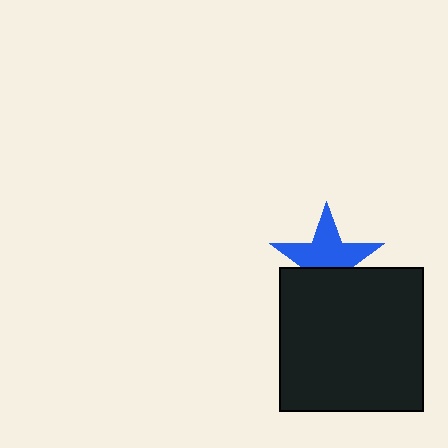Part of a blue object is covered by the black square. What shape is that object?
It is a star.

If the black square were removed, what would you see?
You would see the complete blue star.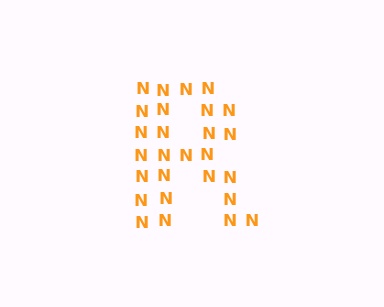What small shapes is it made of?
It is made of small letter N's.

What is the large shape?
The large shape is the letter R.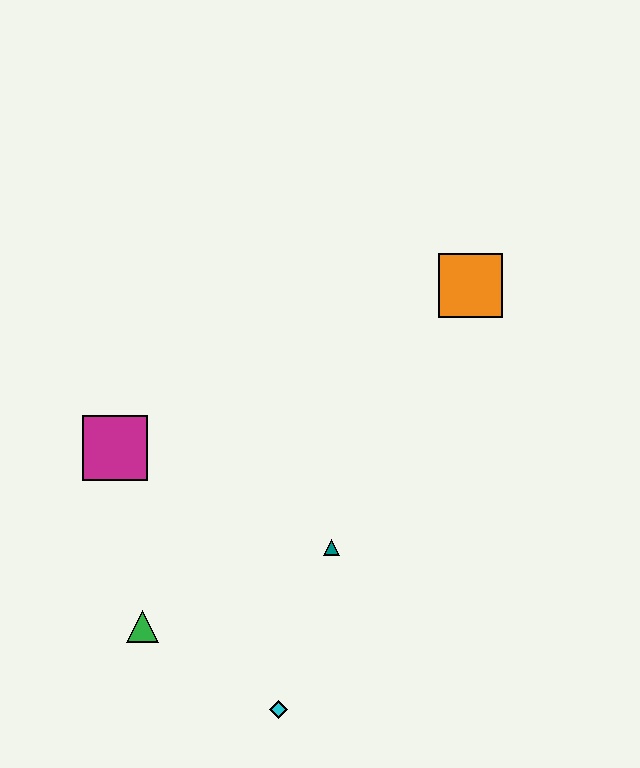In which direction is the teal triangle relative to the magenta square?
The teal triangle is to the right of the magenta square.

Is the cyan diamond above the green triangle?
No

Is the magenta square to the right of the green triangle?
No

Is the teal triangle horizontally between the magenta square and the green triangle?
No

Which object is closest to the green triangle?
The cyan diamond is closest to the green triangle.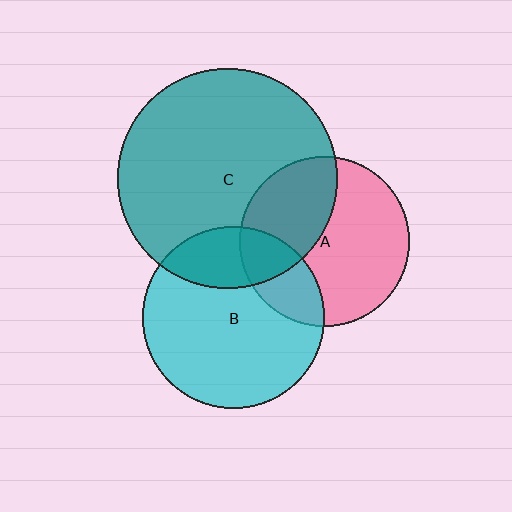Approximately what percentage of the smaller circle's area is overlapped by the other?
Approximately 25%.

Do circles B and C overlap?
Yes.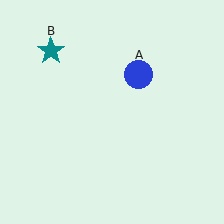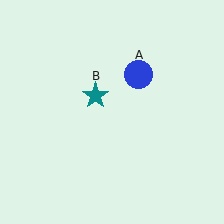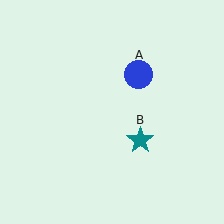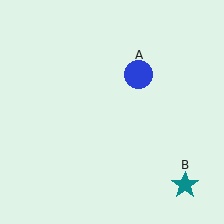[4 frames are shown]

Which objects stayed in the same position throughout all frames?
Blue circle (object A) remained stationary.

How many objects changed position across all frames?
1 object changed position: teal star (object B).